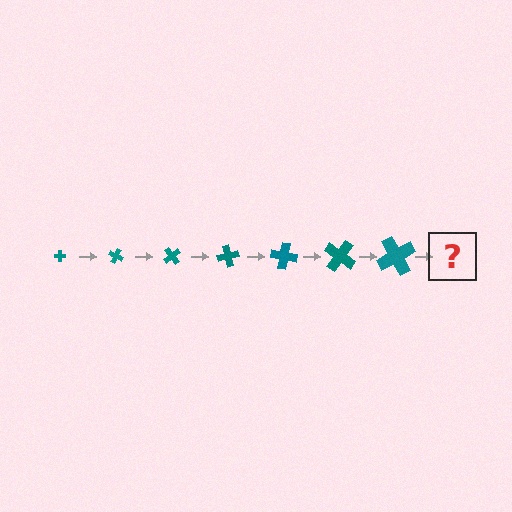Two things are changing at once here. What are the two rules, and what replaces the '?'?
The two rules are that the cross grows larger each step and it rotates 25 degrees each step. The '?' should be a cross, larger than the previous one and rotated 175 degrees from the start.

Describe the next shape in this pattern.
It should be a cross, larger than the previous one and rotated 175 degrees from the start.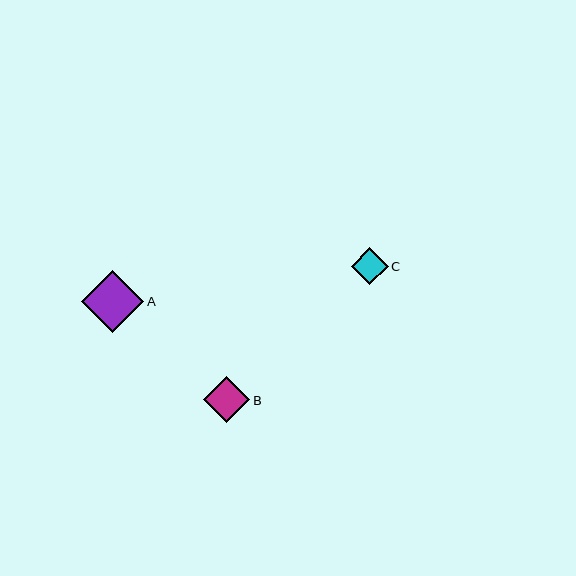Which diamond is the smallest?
Diamond C is the smallest with a size of approximately 37 pixels.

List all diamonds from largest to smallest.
From largest to smallest: A, B, C.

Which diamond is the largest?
Diamond A is the largest with a size of approximately 62 pixels.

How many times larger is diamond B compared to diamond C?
Diamond B is approximately 1.2 times the size of diamond C.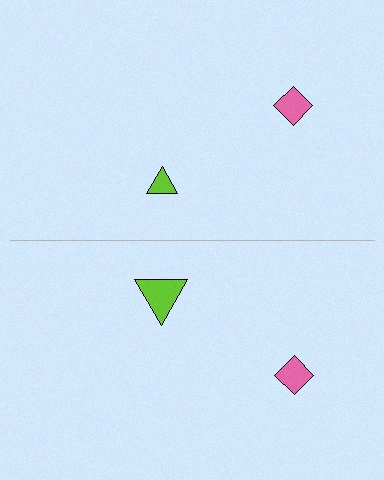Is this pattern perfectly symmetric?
No, the pattern is not perfectly symmetric. The lime triangle on the bottom side has a different size than its mirror counterpart.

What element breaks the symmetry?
The lime triangle on the bottom side has a different size than its mirror counterpart.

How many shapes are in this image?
There are 4 shapes in this image.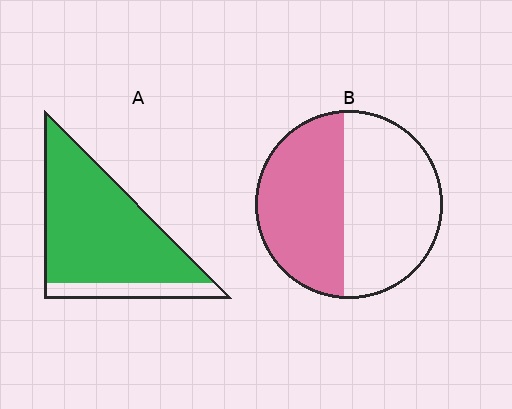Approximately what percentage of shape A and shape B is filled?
A is approximately 85% and B is approximately 45%.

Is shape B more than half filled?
Roughly half.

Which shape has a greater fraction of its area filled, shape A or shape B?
Shape A.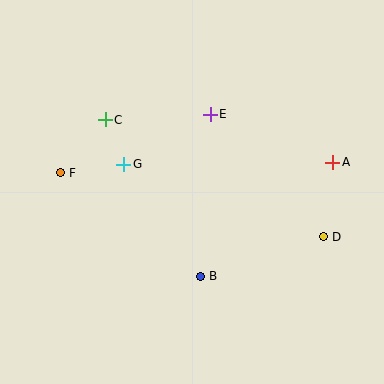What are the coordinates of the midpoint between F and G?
The midpoint between F and G is at (92, 168).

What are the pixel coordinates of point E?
Point E is at (210, 114).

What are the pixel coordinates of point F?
Point F is at (60, 173).